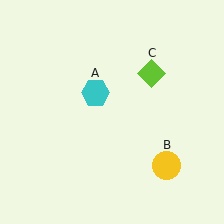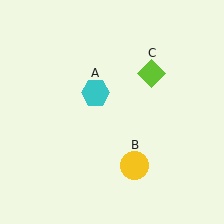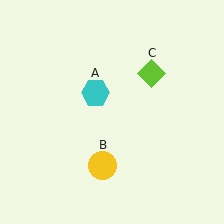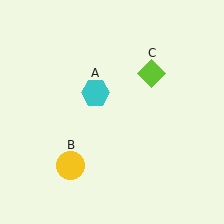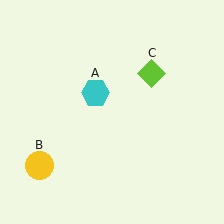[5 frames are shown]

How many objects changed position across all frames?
1 object changed position: yellow circle (object B).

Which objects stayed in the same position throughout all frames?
Cyan hexagon (object A) and lime diamond (object C) remained stationary.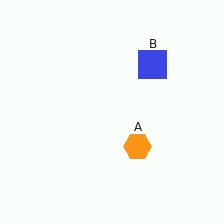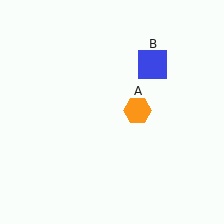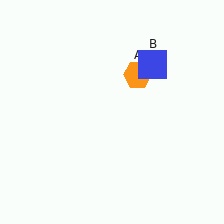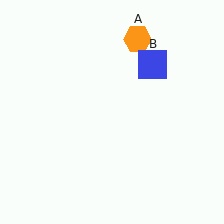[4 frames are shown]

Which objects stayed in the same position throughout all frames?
Blue square (object B) remained stationary.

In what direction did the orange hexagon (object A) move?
The orange hexagon (object A) moved up.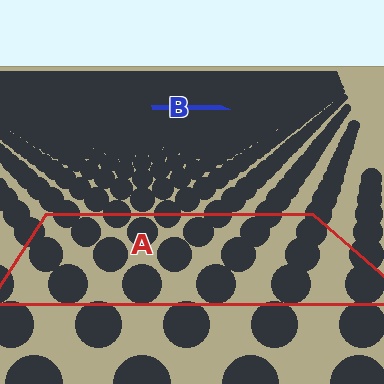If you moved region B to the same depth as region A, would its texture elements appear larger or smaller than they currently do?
They would appear larger. At a closer depth, the same texture elements are projected at a bigger on-screen size.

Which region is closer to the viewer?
Region A is closer. The texture elements there are larger and more spread out.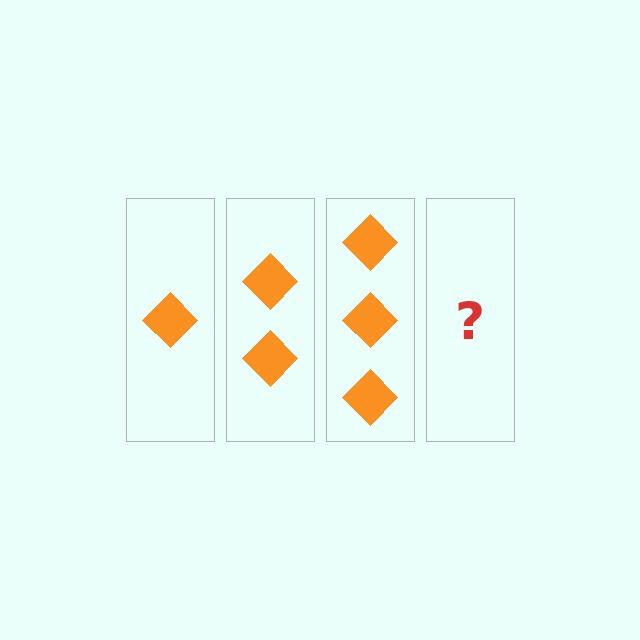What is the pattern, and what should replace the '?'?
The pattern is that each step adds one more diamond. The '?' should be 4 diamonds.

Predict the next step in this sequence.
The next step is 4 diamonds.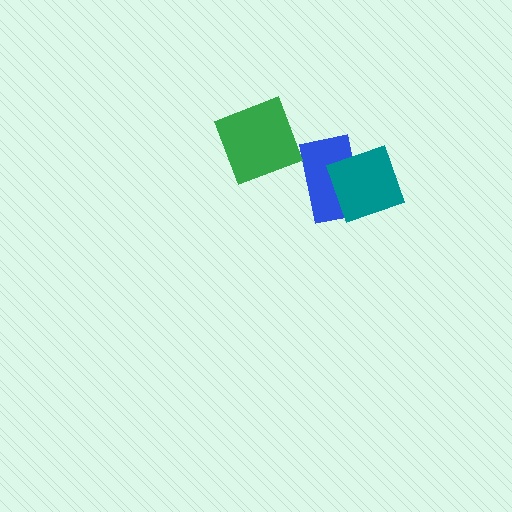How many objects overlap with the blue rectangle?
1 object overlaps with the blue rectangle.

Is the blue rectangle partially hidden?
Yes, it is partially covered by another shape.